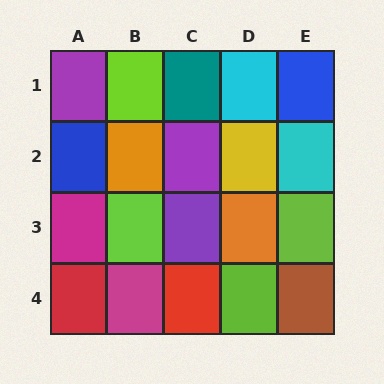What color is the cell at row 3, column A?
Magenta.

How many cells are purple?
3 cells are purple.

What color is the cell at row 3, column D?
Orange.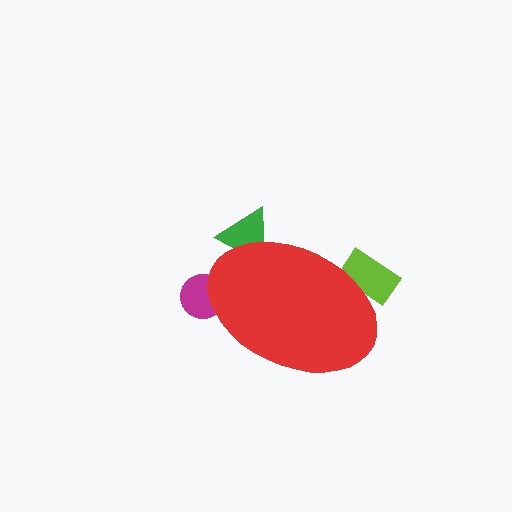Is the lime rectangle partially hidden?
Yes, the lime rectangle is partially hidden behind the red ellipse.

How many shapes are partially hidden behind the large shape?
3 shapes are partially hidden.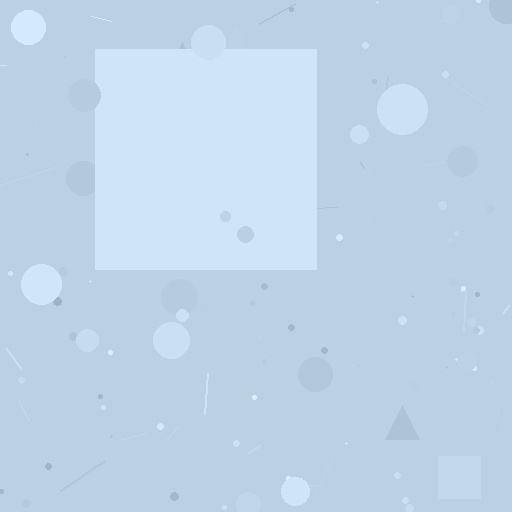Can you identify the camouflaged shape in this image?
The camouflaged shape is a square.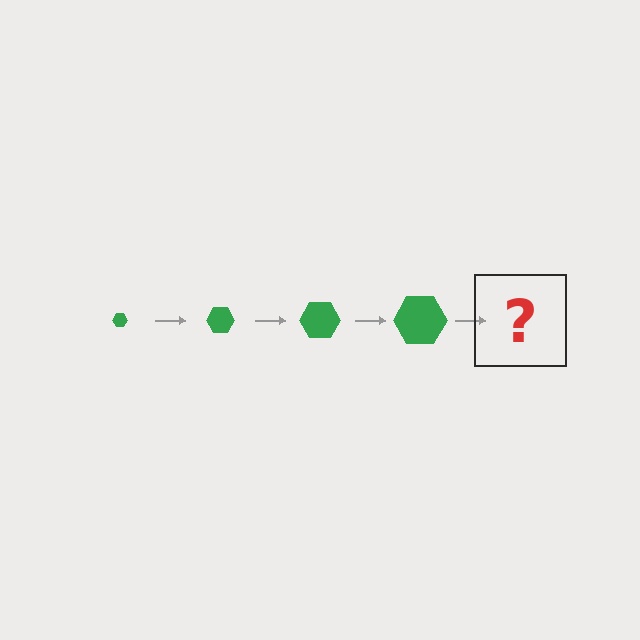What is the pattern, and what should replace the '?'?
The pattern is that the hexagon gets progressively larger each step. The '?' should be a green hexagon, larger than the previous one.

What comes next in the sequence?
The next element should be a green hexagon, larger than the previous one.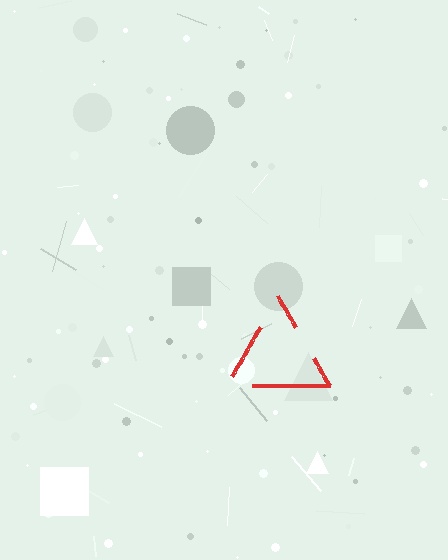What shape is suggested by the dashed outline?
The dashed outline suggests a triangle.